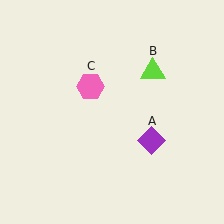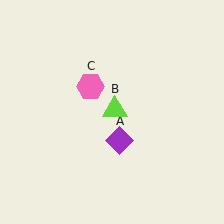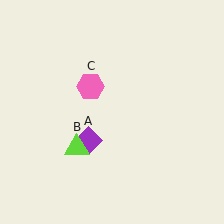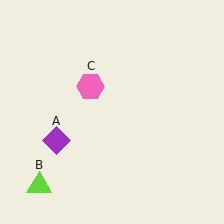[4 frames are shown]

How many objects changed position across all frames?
2 objects changed position: purple diamond (object A), lime triangle (object B).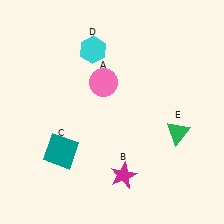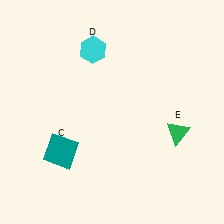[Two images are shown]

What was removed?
The pink circle (A), the magenta star (B) were removed in Image 2.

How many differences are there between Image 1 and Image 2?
There are 2 differences between the two images.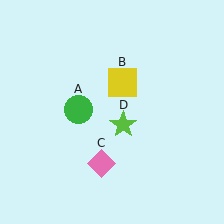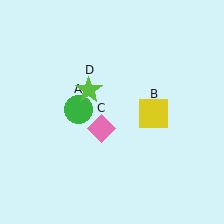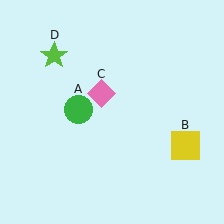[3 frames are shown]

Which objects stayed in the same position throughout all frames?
Green circle (object A) remained stationary.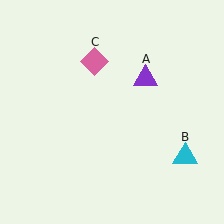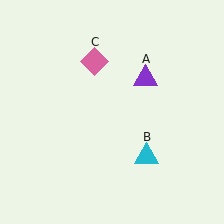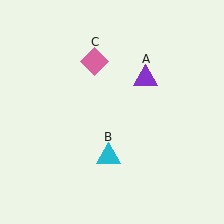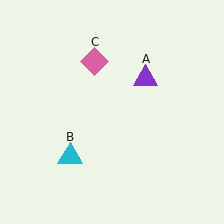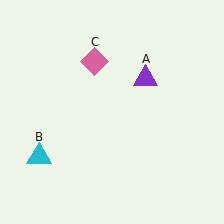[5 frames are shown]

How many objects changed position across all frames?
1 object changed position: cyan triangle (object B).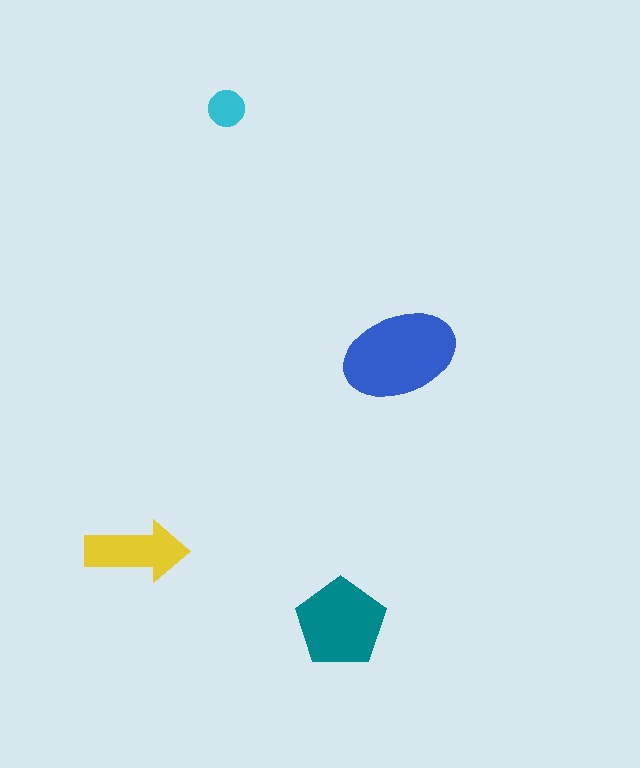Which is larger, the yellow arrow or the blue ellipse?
The blue ellipse.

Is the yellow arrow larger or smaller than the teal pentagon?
Smaller.